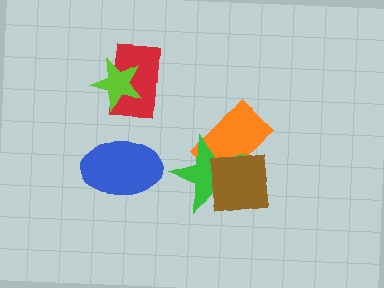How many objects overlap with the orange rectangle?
2 objects overlap with the orange rectangle.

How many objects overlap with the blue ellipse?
0 objects overlap with the blue ellipse.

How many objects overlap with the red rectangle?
1 object overlaps with the red rectangle.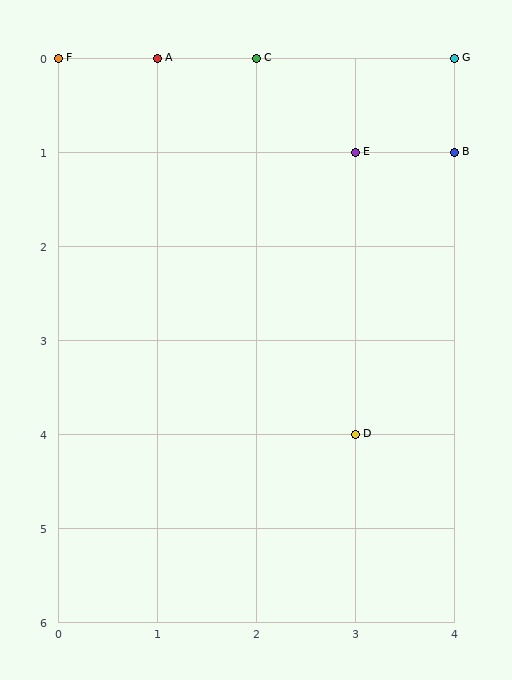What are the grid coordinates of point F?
Point F is at grid coordinates (0, 0).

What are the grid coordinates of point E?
Point E is at grid coordinates (3, 1).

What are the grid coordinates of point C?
Point C is at grid coordinates (2, 0).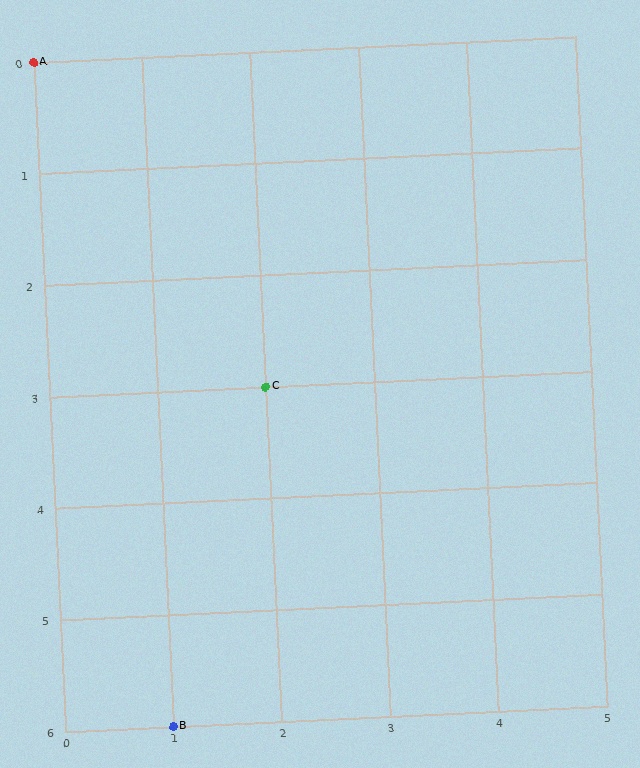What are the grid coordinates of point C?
Point C is at grid coordinates (2, 3).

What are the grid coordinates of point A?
Point A is at grid coordinates (0, 0).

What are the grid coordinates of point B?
Point B is at grid coordinates (1, 6).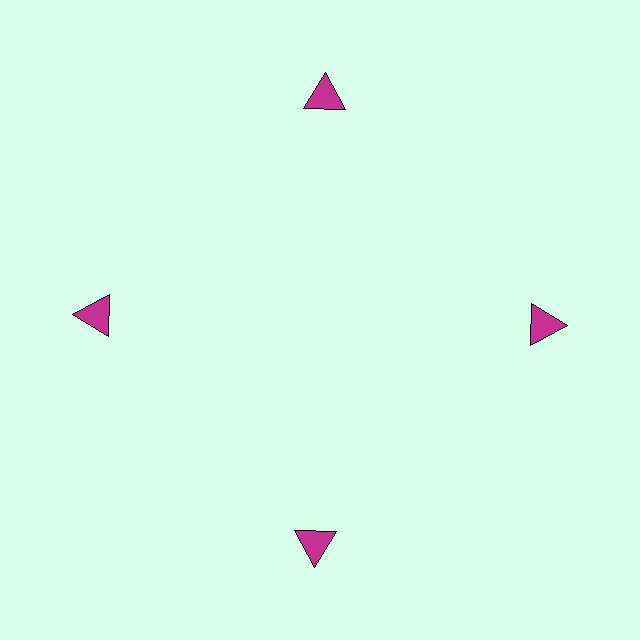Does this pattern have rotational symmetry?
Yes, this pattern has 4-fold rotational symmetry. It looks the same after rotating 90 degrees around the center.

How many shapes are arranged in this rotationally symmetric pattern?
There are 4 shapes, arranged in 4 groups of 1.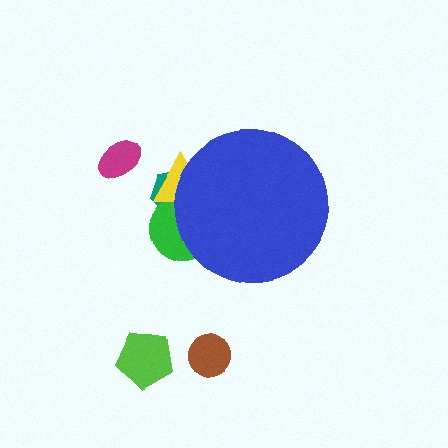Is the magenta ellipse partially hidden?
No, the magenta ellipse is fully visible.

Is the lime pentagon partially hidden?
No, the lime pentagon is fully visible.